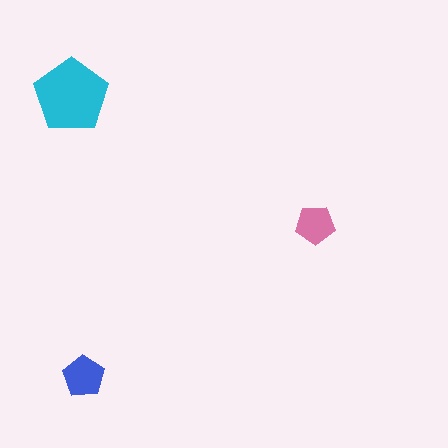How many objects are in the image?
There are 3 objects in the image.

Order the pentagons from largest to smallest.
the cyan one, the blue one, the pink one.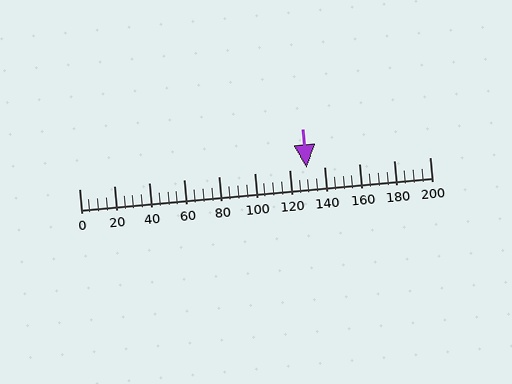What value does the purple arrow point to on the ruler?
The purple arrow points to approximately 130.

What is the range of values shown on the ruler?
The ruler shows values from 0 to 200.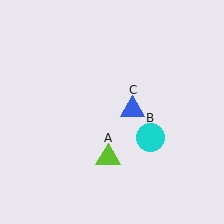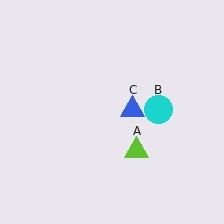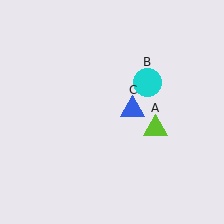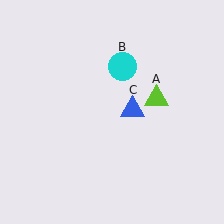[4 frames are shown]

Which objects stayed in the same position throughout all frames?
Blue triangle (object C) remained stationary.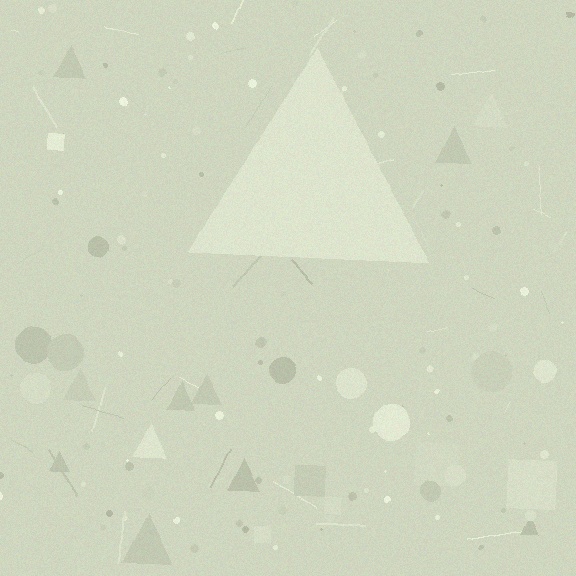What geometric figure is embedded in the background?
A triangle is embedded in the background.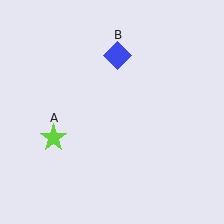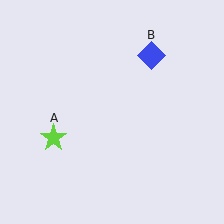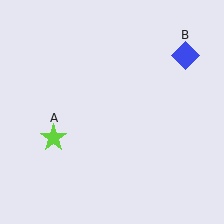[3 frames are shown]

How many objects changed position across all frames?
1 object changed position: blue diamond (object B).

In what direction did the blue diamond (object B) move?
The blue diamond (object B) moved right.